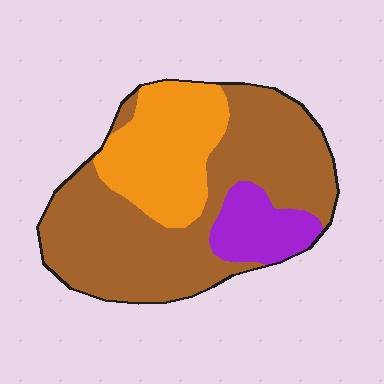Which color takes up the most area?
Brown, at roughly 60%.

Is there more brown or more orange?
Brown.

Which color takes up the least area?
Purple, at roughly 15%.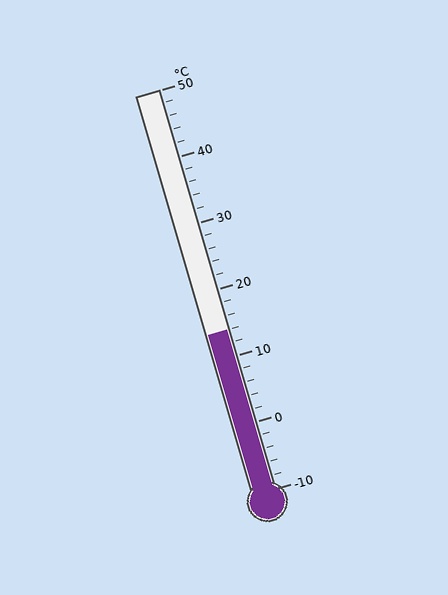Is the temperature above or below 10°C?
The temperature is above 10°C.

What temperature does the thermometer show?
The thermometer shows approximately 14°C.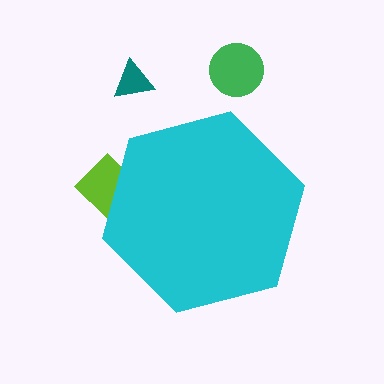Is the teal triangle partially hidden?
No, the teal triangle is fully visible.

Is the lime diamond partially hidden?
Yes, the lime diamond is partially hidden behind the cyan hexagon.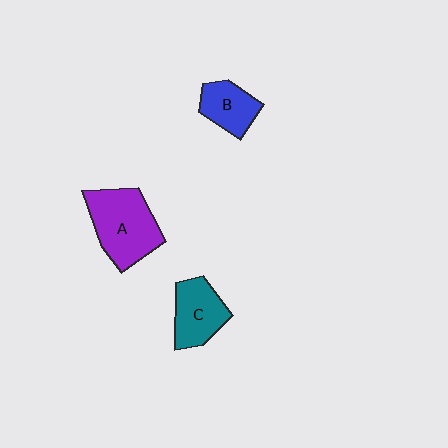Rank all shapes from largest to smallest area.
From largest to smallest: A (purple), C (teal), B (blue).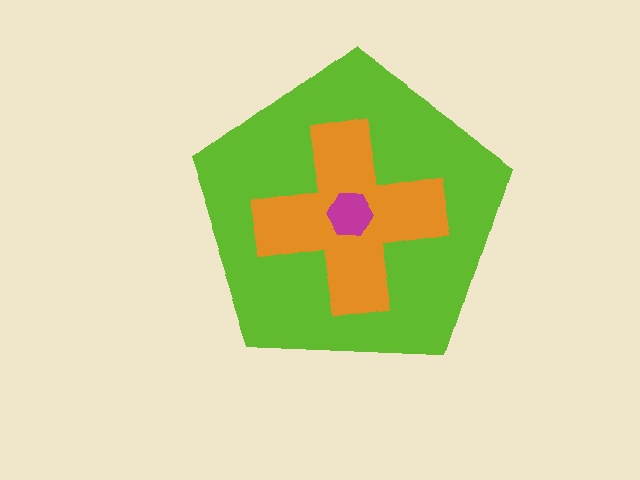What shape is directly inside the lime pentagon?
The orange cross.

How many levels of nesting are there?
3.